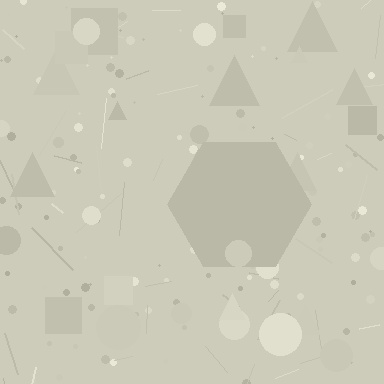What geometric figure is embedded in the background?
A hexagon is embedded in the background.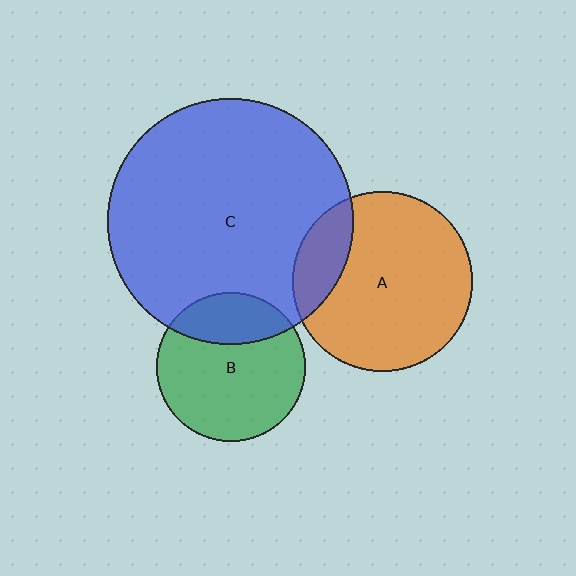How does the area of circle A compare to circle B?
Approximately 1.5 times.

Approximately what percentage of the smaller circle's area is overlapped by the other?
Approximately 25%.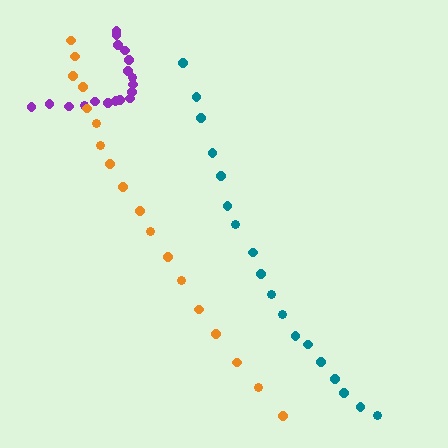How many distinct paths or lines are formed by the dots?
There are 3 distinct paths.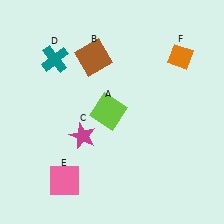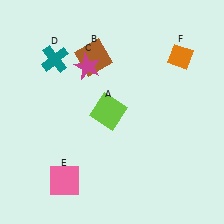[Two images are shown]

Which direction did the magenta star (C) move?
The magenta star (C) moved up.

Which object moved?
The magenta star (C) moved up.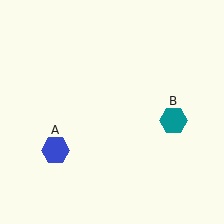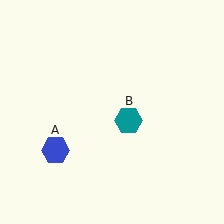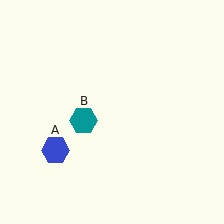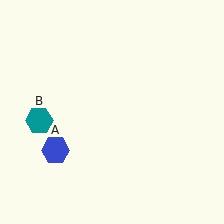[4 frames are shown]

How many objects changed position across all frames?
1 object changed position: teal hexagon (object B).